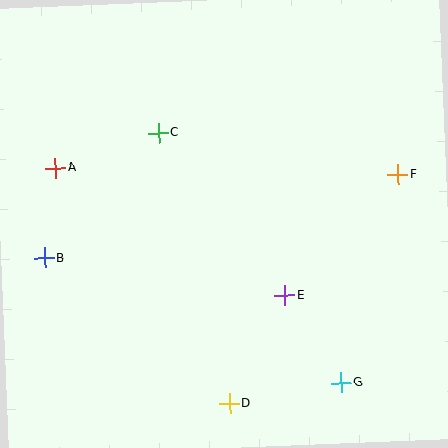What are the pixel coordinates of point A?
Point A is at (56, 168).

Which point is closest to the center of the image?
Point E at (284, 295) is closest to the center.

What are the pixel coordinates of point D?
Point D is at (229, 404).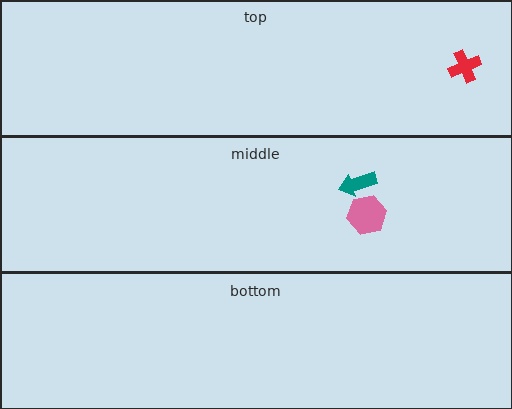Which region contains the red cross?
The top region.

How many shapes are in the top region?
1.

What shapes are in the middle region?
The pink hexagon, the teal arrow.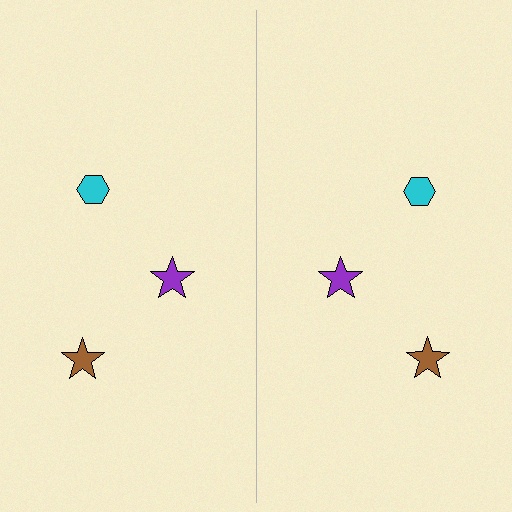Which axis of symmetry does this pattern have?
The pattern has a vertical axis of symmetry running through the center of the image.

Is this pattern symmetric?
Yes, this pattern has bilateral (reflection) symmetry.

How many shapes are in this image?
There are 6 shapes in this image.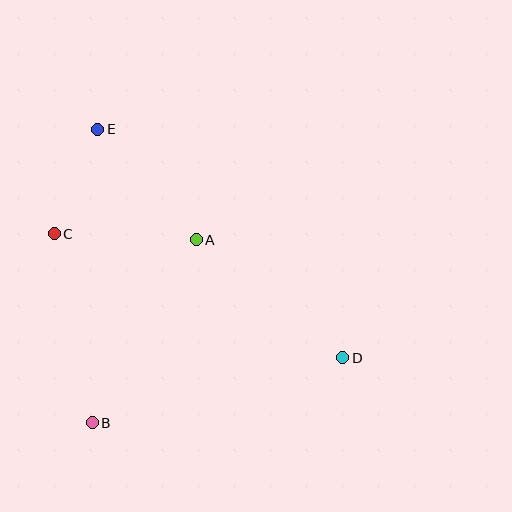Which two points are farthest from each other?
Points D and E are farthest from each other.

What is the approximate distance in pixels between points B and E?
The distance between B and E is approximately 293 pixels.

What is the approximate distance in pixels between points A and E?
The distance between A and E is approximately 148 pixels.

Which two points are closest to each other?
Points C and E are closest to each other.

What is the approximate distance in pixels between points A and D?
The distance between A and D is approximately 188 pixels.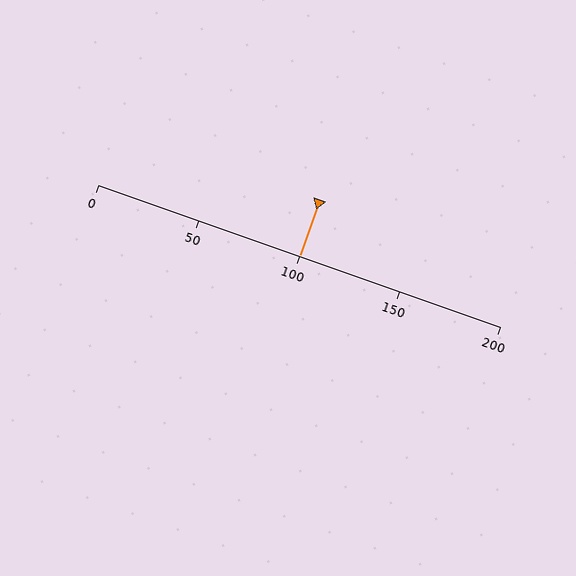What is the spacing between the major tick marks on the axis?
The major ticks are spaced 50 apart.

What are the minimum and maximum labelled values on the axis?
The axis runs from 0 to 200.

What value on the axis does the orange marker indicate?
The marker indicates approximately 100.